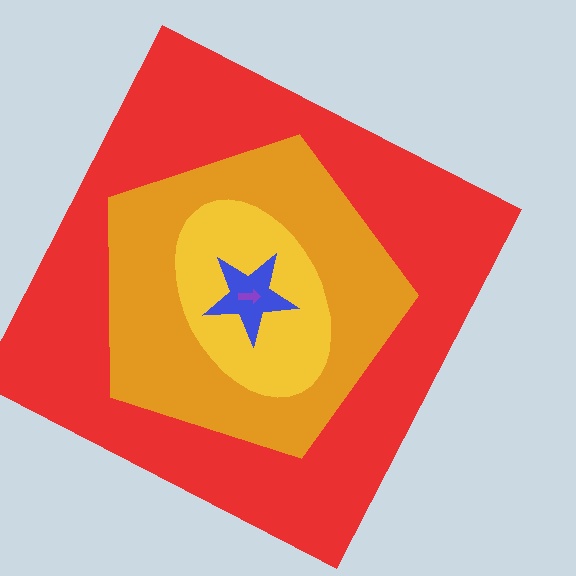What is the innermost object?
The purple arrow.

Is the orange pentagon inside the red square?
Yes.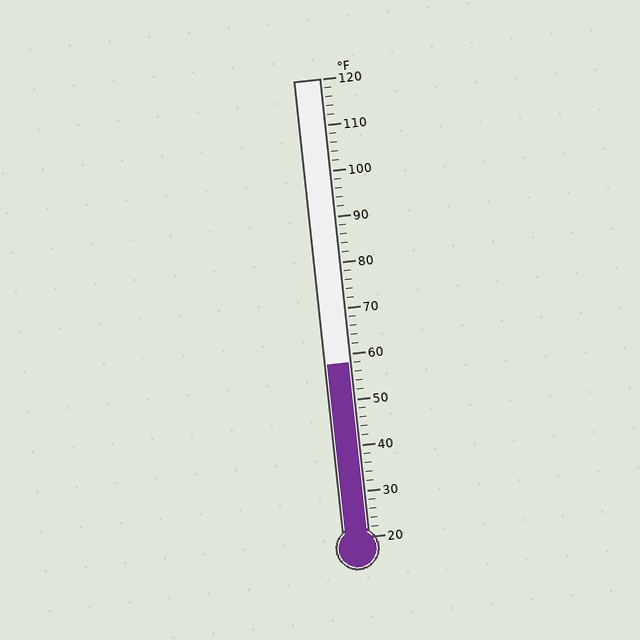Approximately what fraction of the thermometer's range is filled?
The thermometer is filled to approximately 40% of its range.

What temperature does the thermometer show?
The thermometer shows approximately 58°F.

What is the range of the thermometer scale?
The thermometer scale ranges from 20°F to 120°F.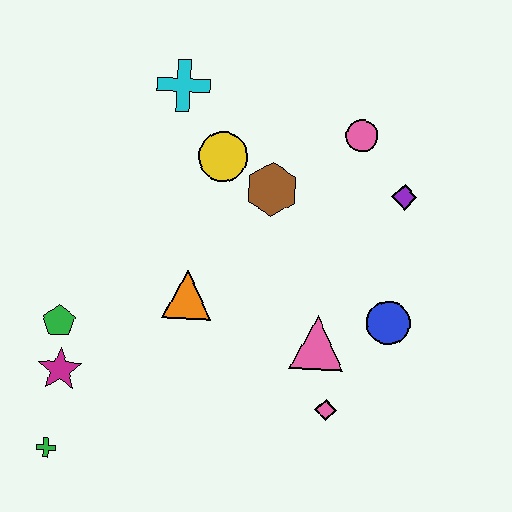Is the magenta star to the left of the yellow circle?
Yes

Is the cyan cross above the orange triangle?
Yes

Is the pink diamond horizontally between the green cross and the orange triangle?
No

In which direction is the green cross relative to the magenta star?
The green cross is below the magenta star.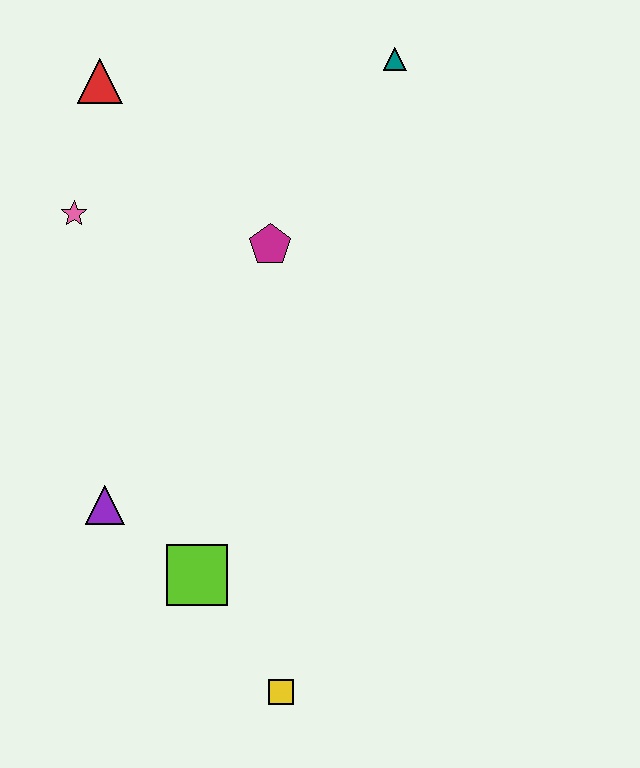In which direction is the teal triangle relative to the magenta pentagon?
The teal triangle is above the magenta pentagon.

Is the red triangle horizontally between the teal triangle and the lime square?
No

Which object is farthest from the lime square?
The teal triangle is farthest from the lime square.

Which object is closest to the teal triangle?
The magenta pentagon is closest to the teal triangle.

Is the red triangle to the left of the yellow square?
Yes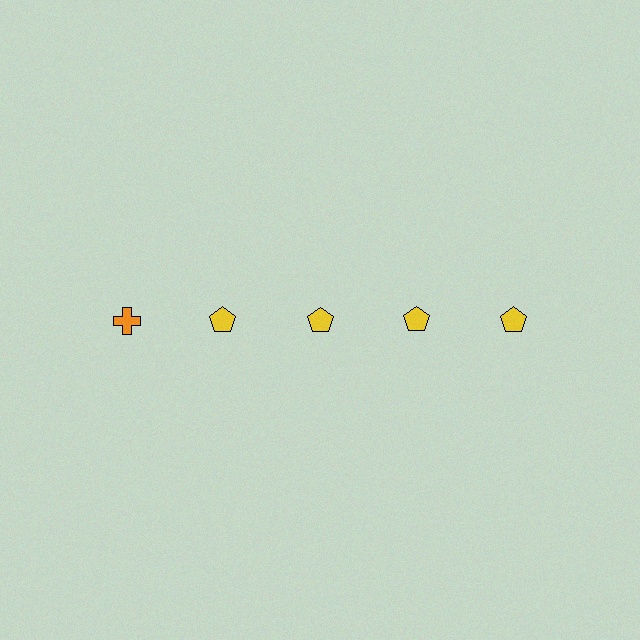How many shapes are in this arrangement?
There are 5 shapes arranged in a grid pattern.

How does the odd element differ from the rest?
It differs in both color (orange instead of yellow) and shape (cross instead of pentagon).